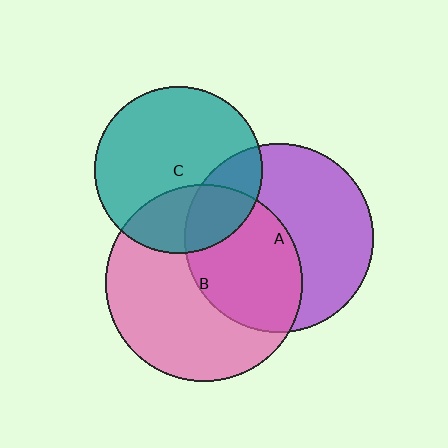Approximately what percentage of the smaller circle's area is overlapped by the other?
Approximately 45%.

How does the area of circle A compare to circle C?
Approximately 1.3 times.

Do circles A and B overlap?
Yes.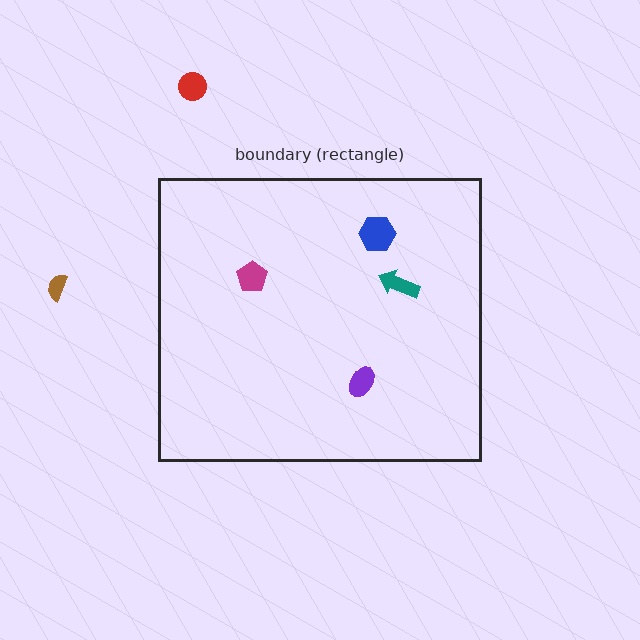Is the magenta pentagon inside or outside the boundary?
Inside.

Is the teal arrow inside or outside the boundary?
Inside.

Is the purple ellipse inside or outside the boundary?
Inside.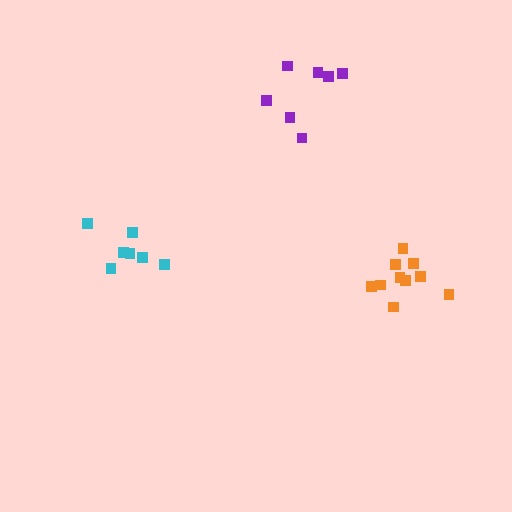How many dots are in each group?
Group 1: 7 dots, Group 2: 10 dots, Group 3: 7 dots (24 total).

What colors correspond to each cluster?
The clusters are colored: purple, orange, cyan.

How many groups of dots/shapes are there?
There are 3 groups.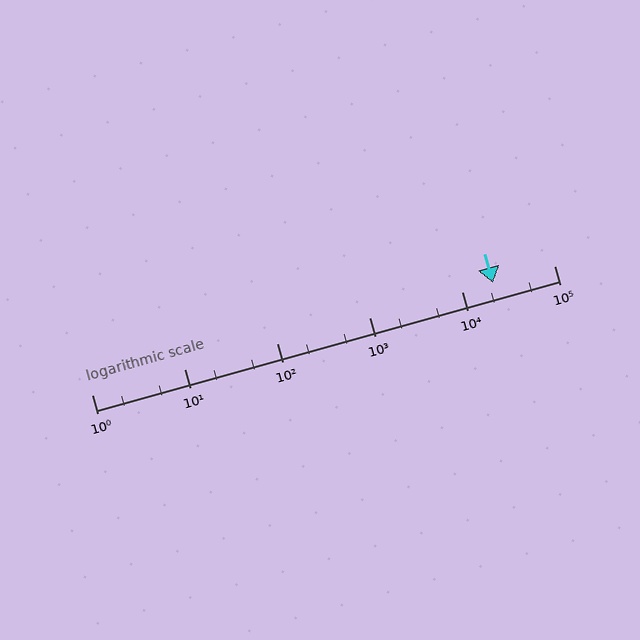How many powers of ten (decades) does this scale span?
The scale spans 5 decades, from 1 to 100000.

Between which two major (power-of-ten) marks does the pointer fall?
The pointer is between 10000 and 100000.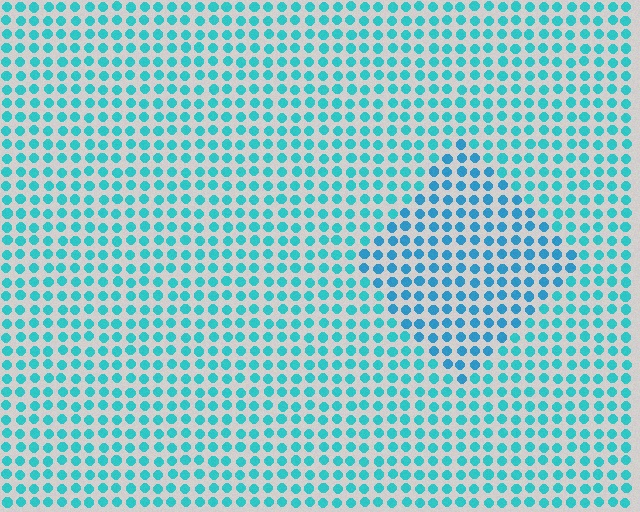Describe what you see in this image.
The image is filled with small cyan elements in a uniform arrangement. A diamond-shaped region is visible where the elements are tinted to a slightly different hue, forming a subtle color boundary.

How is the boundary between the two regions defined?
The boundary is defined purely by a slight shift in hue (about 20 degrees). Spacing, size, and orientation are identical on both sides.